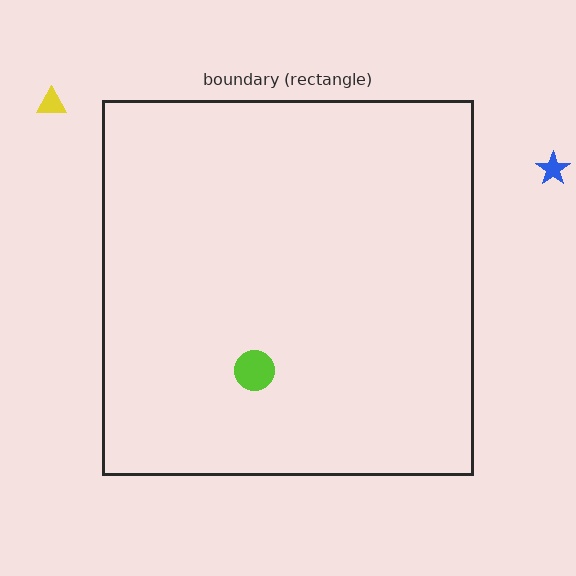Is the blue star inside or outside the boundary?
Outside.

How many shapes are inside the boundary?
1 inside, 2 outside.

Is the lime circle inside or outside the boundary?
Inside.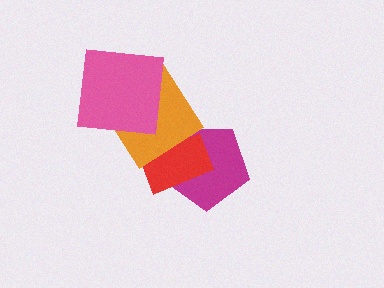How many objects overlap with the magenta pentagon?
2 objects overlap with the magenta pentagon.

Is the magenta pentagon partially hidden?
Yes, it is partially covered by another shape.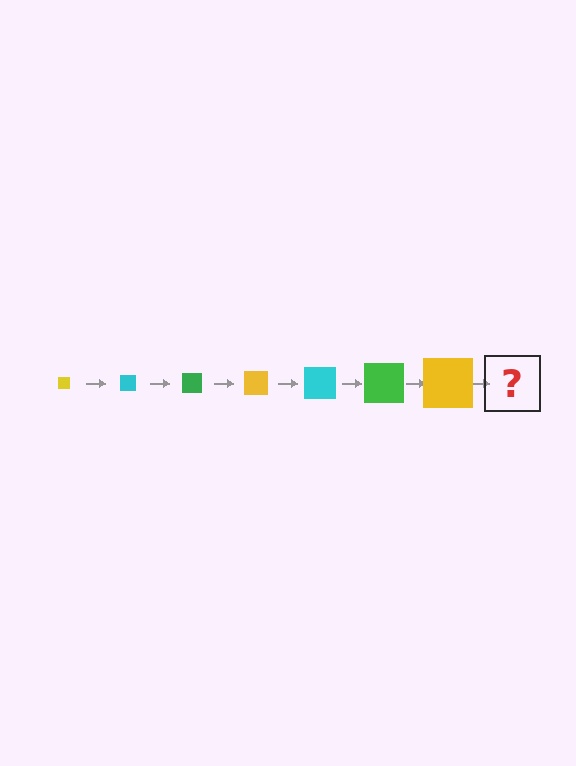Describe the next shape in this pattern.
It should be a cyan square, larger than the previous one.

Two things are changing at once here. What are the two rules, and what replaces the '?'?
The two rules are that the square grows larger each step and the color cycles through yellow, cyan, and green. The '?' should be a cyan square, larger than the previous one.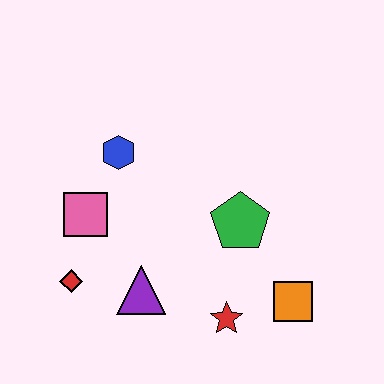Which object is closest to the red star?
The orange square is closest to the red star.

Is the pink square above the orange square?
Yes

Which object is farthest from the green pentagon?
The red diamond is farthest from the green pentagon.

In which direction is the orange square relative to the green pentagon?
The orange square is below the green pentagon.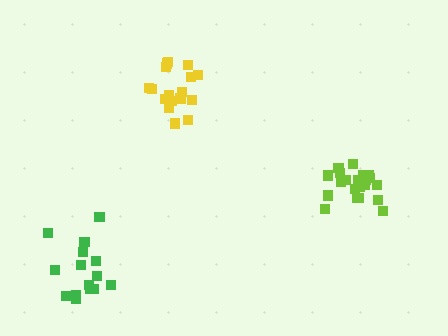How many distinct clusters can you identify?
There are 3 distinct clusters.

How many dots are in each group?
Group 1: 17 dots, Group 2: 21 dots, Group 3: 15 dots (53 total).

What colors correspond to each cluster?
The clusters are colored: yellow, lime, green.